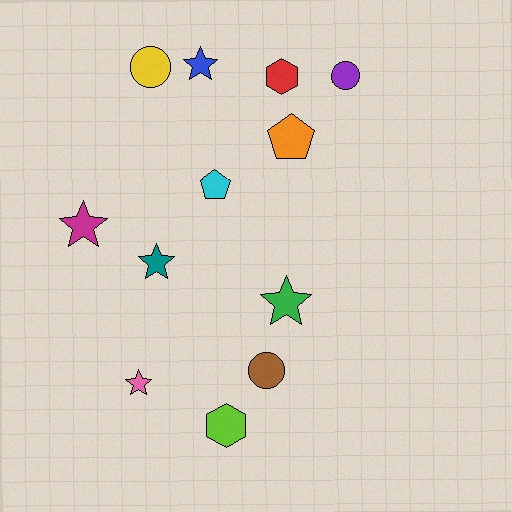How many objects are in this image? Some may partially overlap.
There are 12 objects.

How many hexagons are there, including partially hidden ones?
There are 2 hexagons.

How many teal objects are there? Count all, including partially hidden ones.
There is 1 teal object.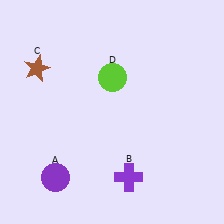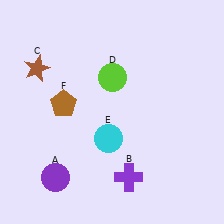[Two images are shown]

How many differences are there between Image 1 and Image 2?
There are 2 differences between the two images.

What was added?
A cyan circle (E), a brown pentagon (F) were added in Image 2.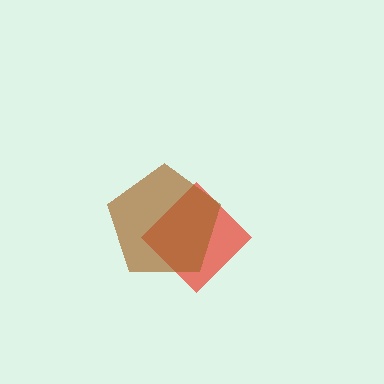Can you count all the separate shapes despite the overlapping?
Yes, there are 2 separate shapes.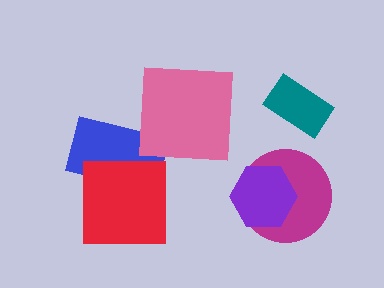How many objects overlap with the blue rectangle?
2 objects overlap with the blue rectangle.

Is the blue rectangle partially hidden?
Yes, it is partially covered by another shape.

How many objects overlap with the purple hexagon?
1 object overlaps with the purple hexagon.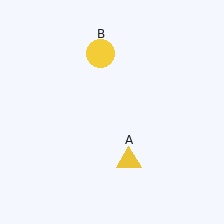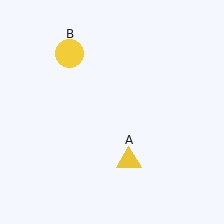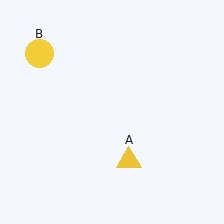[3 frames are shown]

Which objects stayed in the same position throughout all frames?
Yellow triangle (object A) remained stationary.